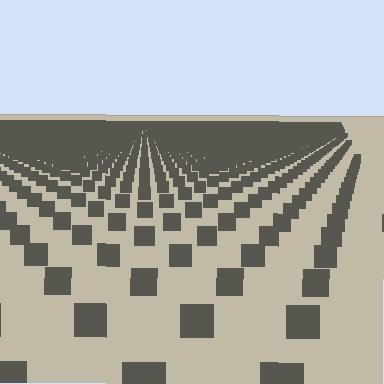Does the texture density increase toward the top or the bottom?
Density increases toward the top.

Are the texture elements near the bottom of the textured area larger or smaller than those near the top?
Larger. Near the bottom, elements are closer to the viewer and appear at a bigger on-screen size.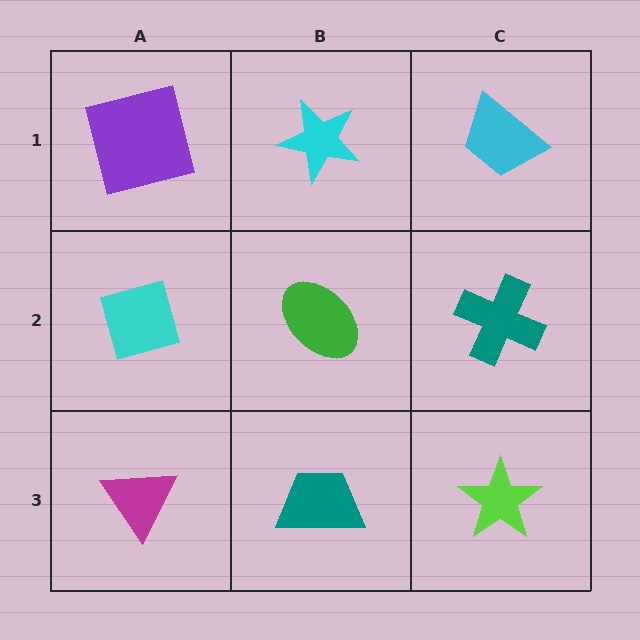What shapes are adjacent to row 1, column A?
A cyan diamond (row 2, column A), a cyan star (row 1, column B).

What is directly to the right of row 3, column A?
A teal trapezoid.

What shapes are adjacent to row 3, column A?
A cyan diamond (row 2, column A), a teal trapezoid (row 3, column B).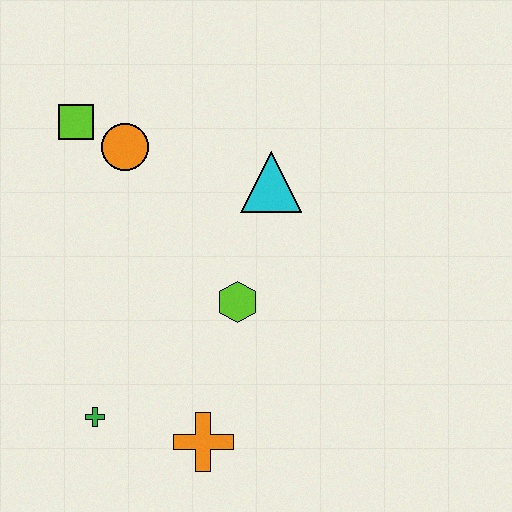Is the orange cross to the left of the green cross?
No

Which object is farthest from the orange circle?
The orange cross is farthest from the orange circle.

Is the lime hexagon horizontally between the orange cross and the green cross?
No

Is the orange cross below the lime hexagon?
Yes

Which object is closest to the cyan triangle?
The lime hexagon is closest to the cyan triangle.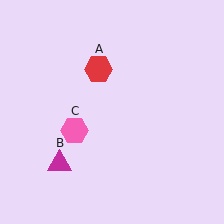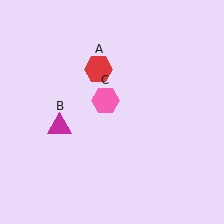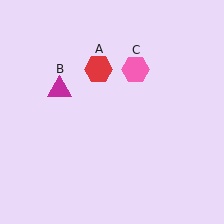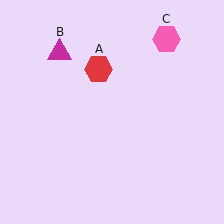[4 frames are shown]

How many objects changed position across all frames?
2 objects changed position: magenta triangle (object B), pink hexagon (object C).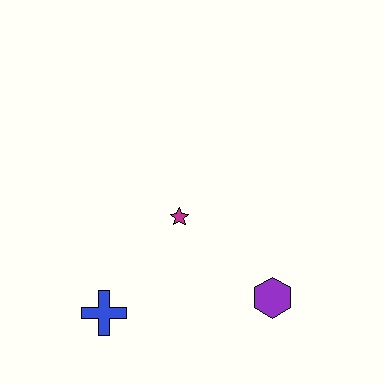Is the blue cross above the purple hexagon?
No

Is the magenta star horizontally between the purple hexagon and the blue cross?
Yes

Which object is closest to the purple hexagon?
The magenta star is closest to the purple hexagon.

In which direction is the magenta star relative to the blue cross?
The magenta star is above the blue cross.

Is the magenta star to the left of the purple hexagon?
Yes